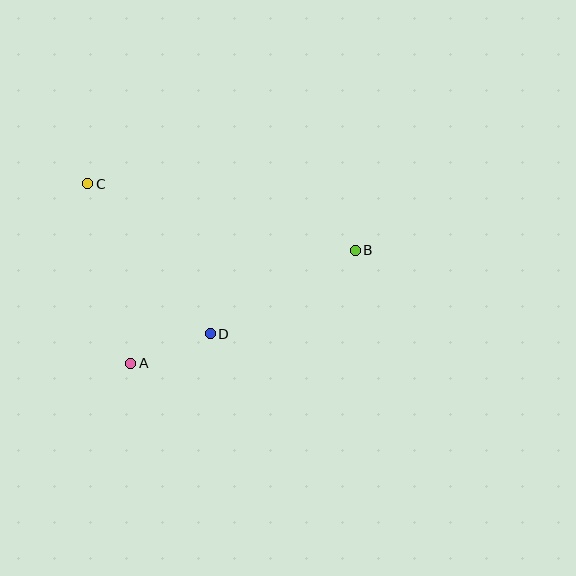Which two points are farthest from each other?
Points B and C are farthest from each other.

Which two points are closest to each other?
Points A and D are closest to each other.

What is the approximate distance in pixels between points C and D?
The distance between C and D is approximately 194 pixels.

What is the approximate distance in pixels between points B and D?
The distance between B and D is approximately 167 pixels.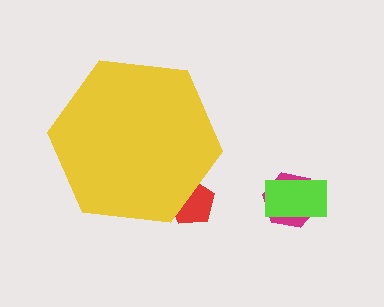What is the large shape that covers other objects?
A yellow hexagon.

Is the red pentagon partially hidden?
Yes, the red pentagon is partially hidden behind the yellow hexagon.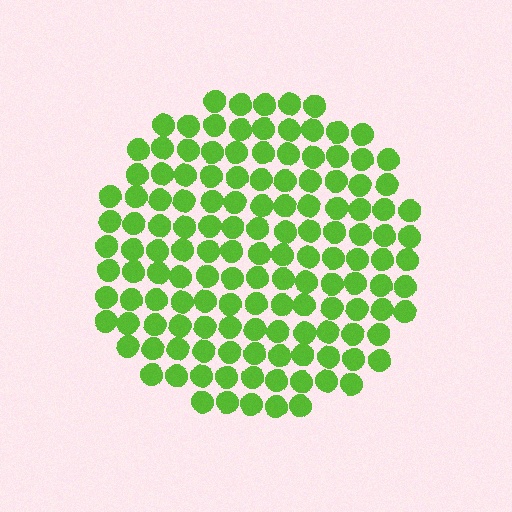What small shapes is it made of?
It is made of small circles.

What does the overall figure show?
The overall figure shows a circle.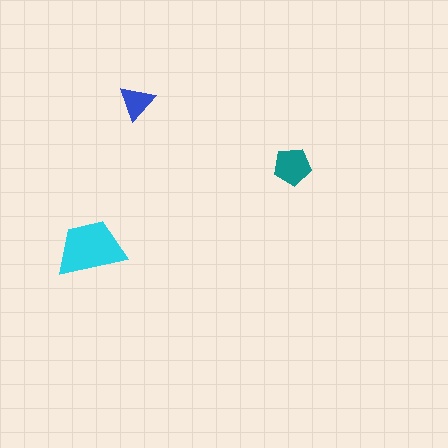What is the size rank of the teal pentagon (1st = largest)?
2nd.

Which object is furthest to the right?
The teal pentagon is rightmost.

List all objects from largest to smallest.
The cyan trapezoid, the teal pentagon, the blue triangle.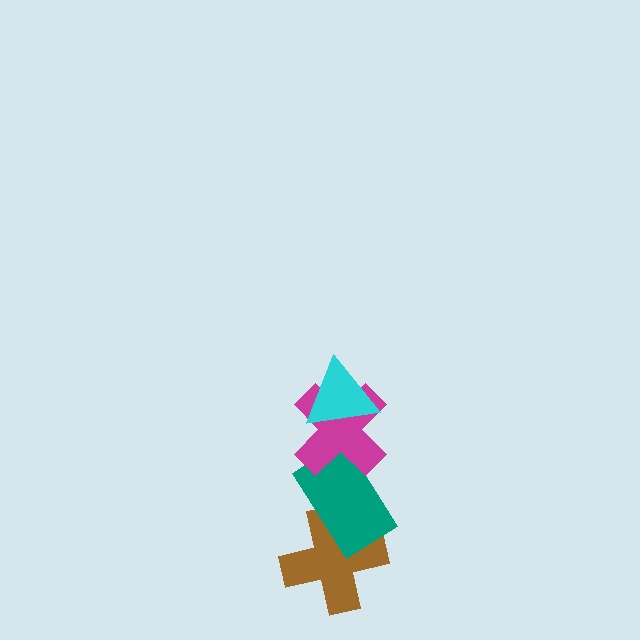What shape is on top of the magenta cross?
The cyan triangle is on top of the magenta cross.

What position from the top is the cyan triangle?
The cyan triangle is 1st from the top.